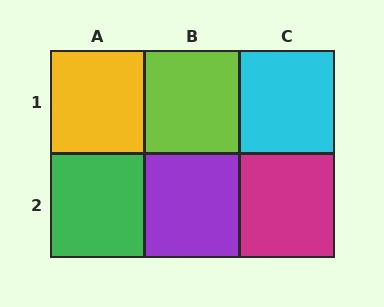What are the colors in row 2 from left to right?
Green, purple, magenta.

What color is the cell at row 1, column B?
Lime.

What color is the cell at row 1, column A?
Yellow.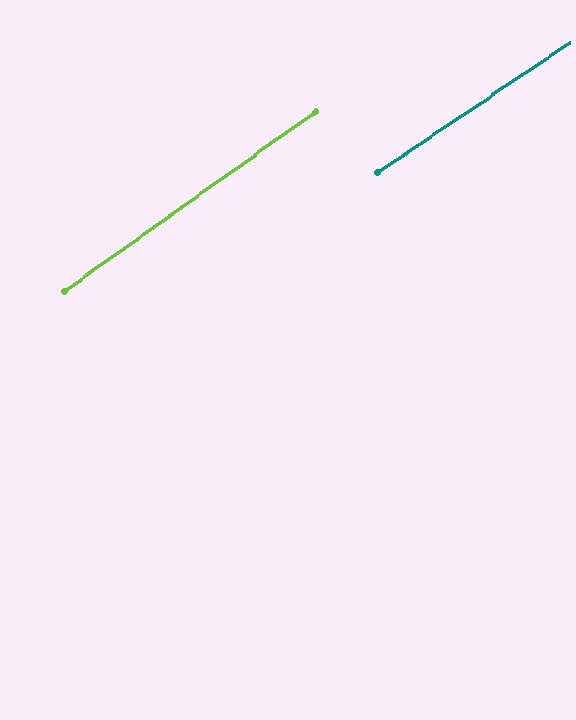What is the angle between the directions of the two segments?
Approximately 2 degrees.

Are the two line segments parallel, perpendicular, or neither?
Parallel — their directions differ by only 1.5°.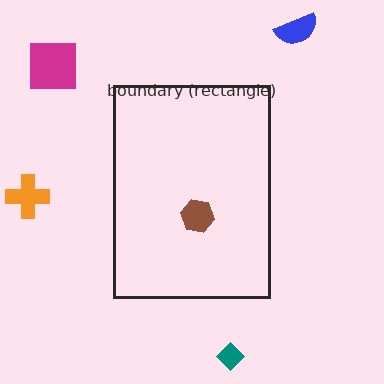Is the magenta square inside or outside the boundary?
Outside.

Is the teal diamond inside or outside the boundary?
Outside.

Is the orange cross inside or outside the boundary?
Outside.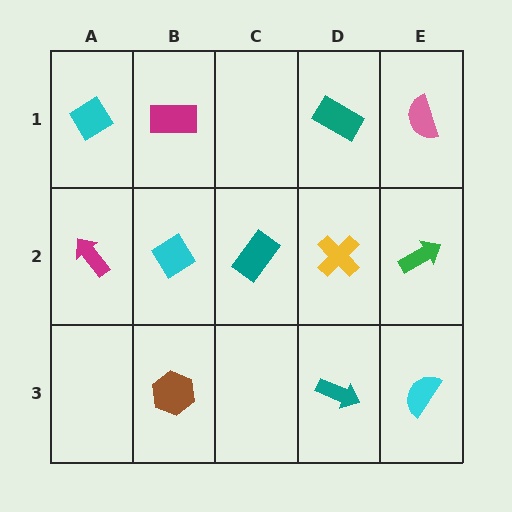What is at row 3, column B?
A brown hexagon.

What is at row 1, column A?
A cyan diamond.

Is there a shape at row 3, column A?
No, that cell is empty.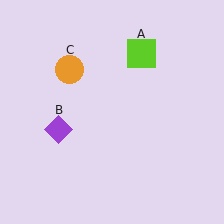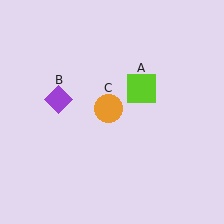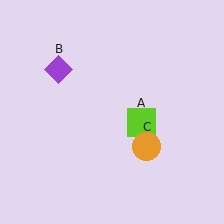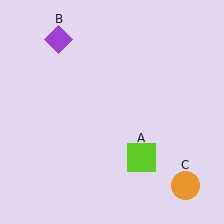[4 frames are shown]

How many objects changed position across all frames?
3 objects changed position: lime square (object A), purple diamond (object B), orange circle (object C).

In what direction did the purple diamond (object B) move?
The purple diamond (object B) moved up.